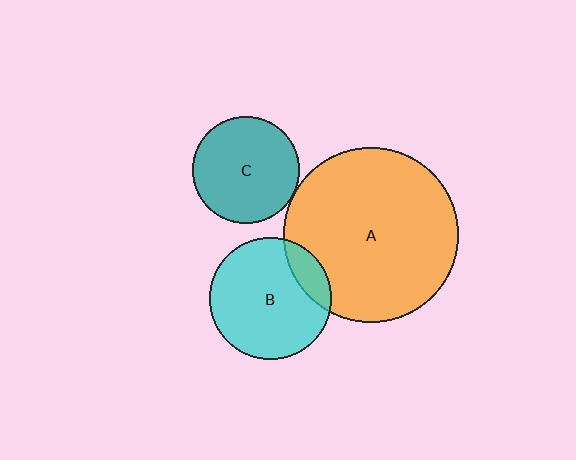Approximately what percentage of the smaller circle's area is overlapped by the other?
Approximately 15%.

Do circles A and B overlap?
Yes.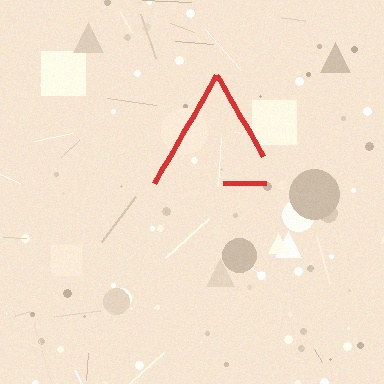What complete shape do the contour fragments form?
The contour fragments form a triangle.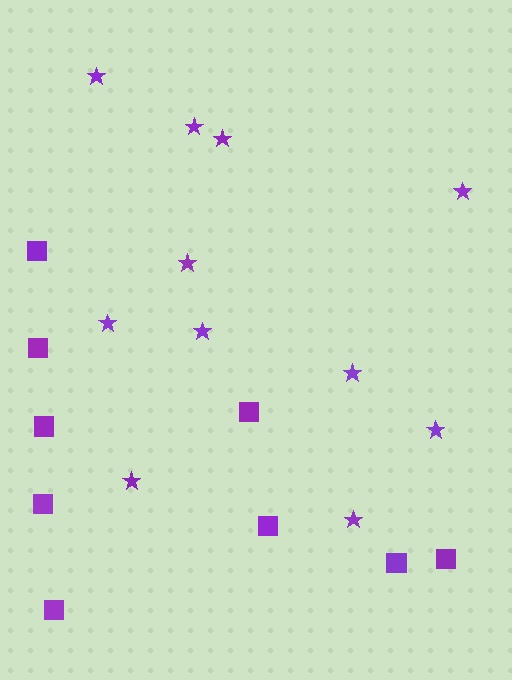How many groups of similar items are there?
There are 2 groups: one group of squares (9) and one group of stars (11).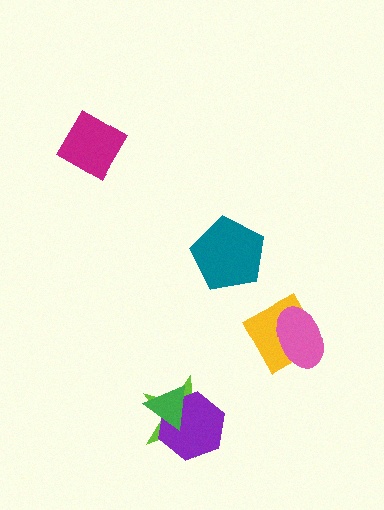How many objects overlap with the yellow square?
1 object overlaps with the yellow square.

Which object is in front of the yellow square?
The pink ellipse is in front of the yellow square.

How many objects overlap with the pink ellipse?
1 object overlaps with the pink ellipse.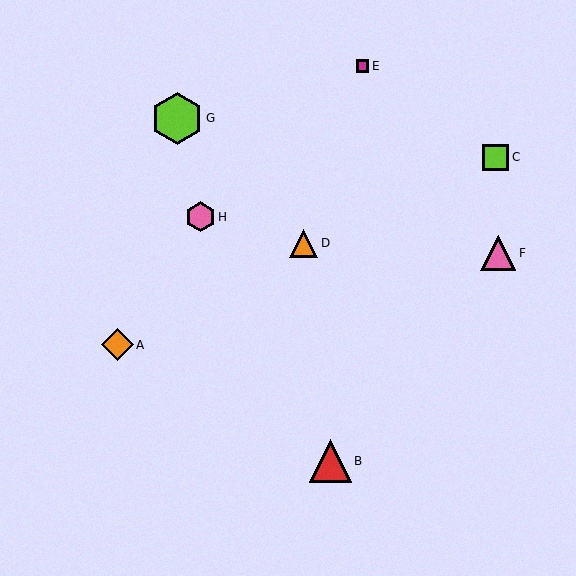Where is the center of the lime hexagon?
The center of the lime hexagon is at (177, 118).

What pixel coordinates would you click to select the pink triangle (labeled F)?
Click at (498, 253) to select the pink triangle F.